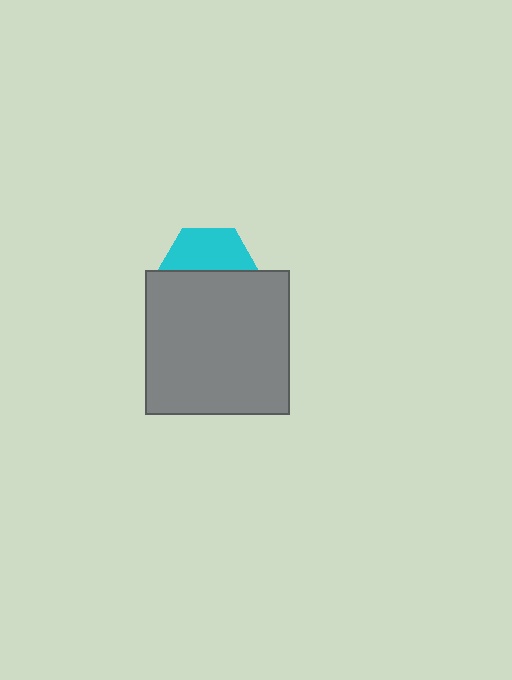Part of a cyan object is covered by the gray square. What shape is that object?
It is a hexagon.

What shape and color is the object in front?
The object in front is a gray square.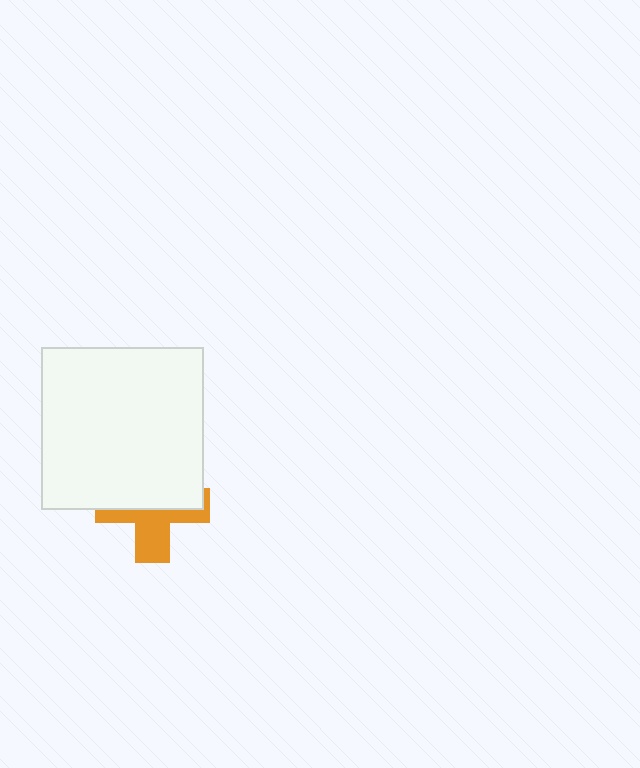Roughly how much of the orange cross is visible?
About half of it is visible (roughly 45%).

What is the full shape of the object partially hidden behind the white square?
The partially hidden object is an orange cross.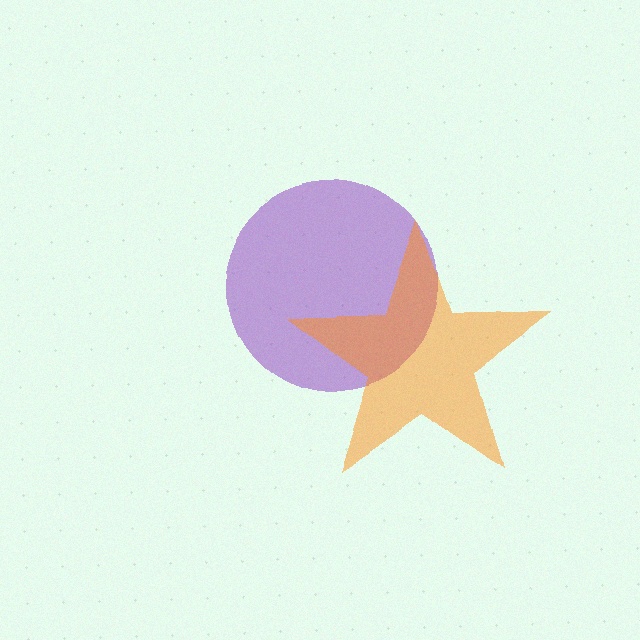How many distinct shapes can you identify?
There are 2 distinct shapes: a purple circle, an orange star.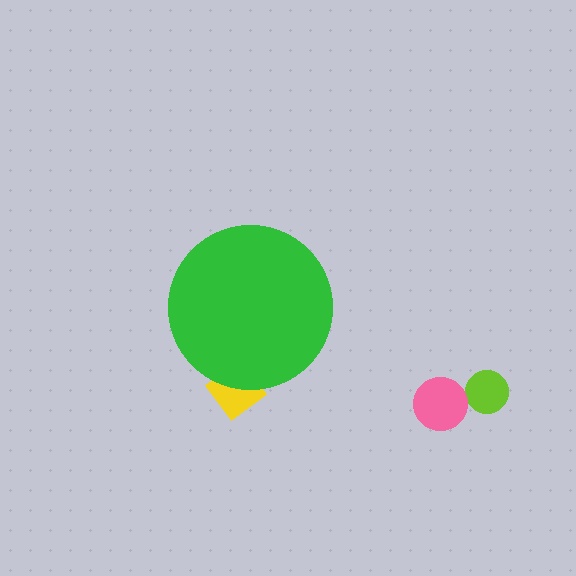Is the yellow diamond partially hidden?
Yes, the yellow diamond is partially hidden behind the green circle.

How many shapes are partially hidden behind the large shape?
1 shape is partially hidden.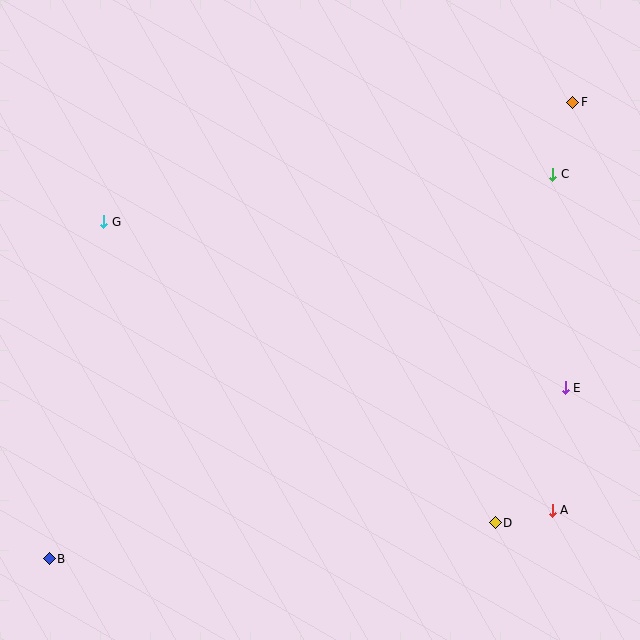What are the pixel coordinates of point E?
Point E is at (565, 388).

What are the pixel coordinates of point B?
Point B is at (49, 559).